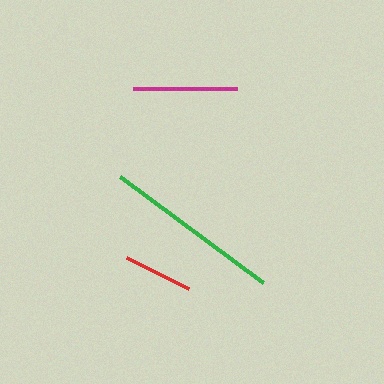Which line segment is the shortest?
The red line is the shortest at approximately 70 pixels.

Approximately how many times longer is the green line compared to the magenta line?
The green line is approximately 1.7 times the length of the magenta line.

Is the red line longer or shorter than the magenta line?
The magenta line is longer than the red line.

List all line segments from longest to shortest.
From longest to shortest: green, magenta, red.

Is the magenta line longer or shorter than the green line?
The green line is longer than the magenta line.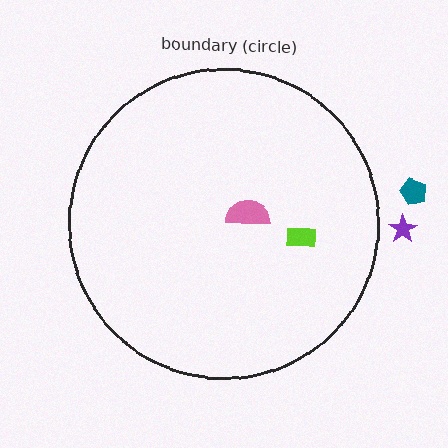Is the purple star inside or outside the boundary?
Outside.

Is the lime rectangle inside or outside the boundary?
Inside.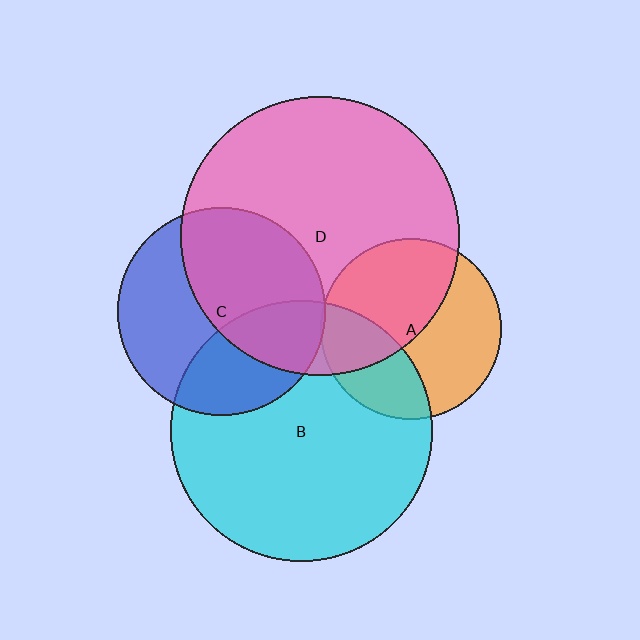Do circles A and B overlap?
Yes.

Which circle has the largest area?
Circle D (pink).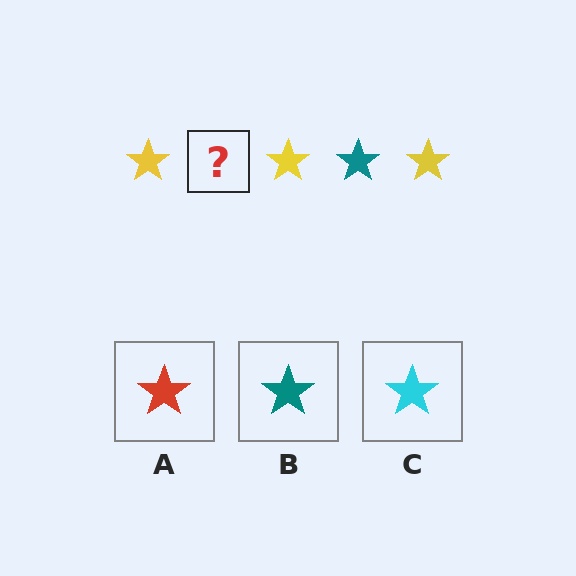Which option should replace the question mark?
Option B.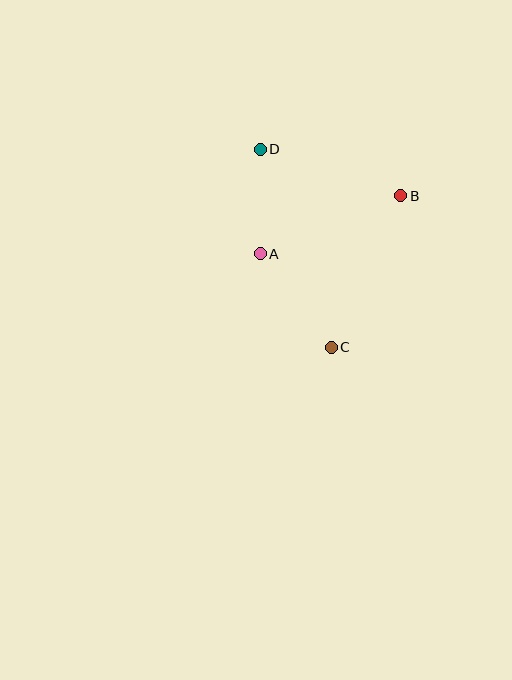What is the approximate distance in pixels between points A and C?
The distance between A and C is approximately 117 pixels.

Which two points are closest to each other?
Points A and D are closest to each other.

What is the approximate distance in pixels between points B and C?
The distance between B and C is approximately 167 pixels.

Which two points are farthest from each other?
Points C and D are farthest from each other.